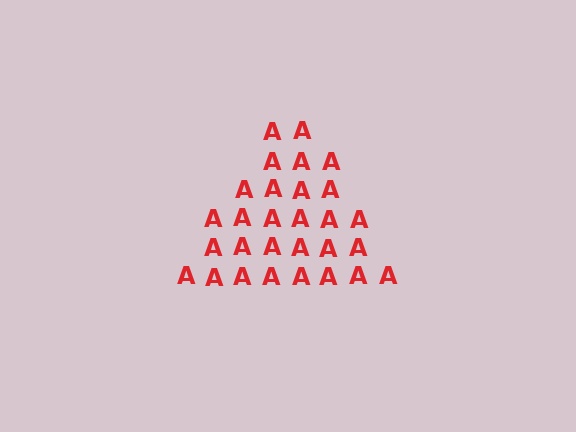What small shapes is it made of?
It is made of small letter A's.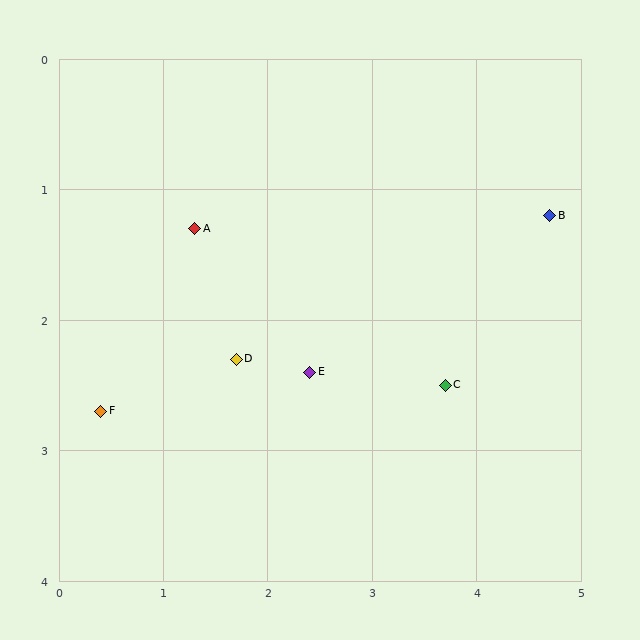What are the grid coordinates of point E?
Point E is at approximately (2.4, 2.4).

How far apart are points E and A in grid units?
Points E and A are about 1.6 grid units apart.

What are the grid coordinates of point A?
Point A is at approximately (1.3, 1.3).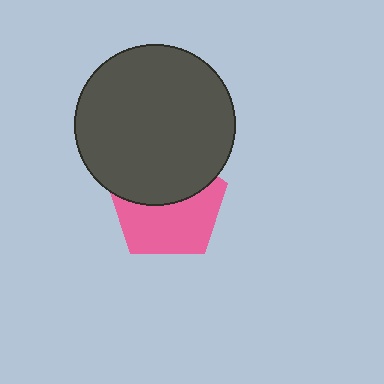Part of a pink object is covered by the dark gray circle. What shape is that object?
It is a pentagon.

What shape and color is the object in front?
The object in front is a dark gray circle.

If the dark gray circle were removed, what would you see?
You would see the complete pink pentagon.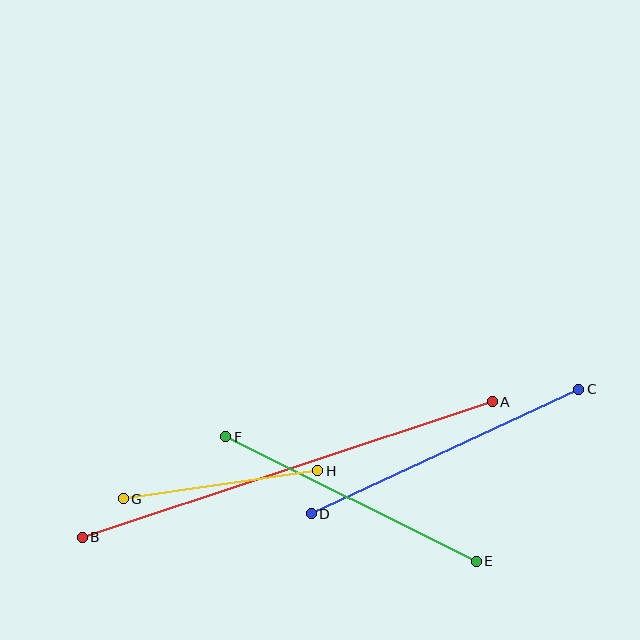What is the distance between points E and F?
The distance is approximately 280 pixels.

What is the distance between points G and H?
The distance is approximately 196 pixels.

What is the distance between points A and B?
The distance is approximately 431 pixels.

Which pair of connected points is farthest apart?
Points A and B are farthest apart.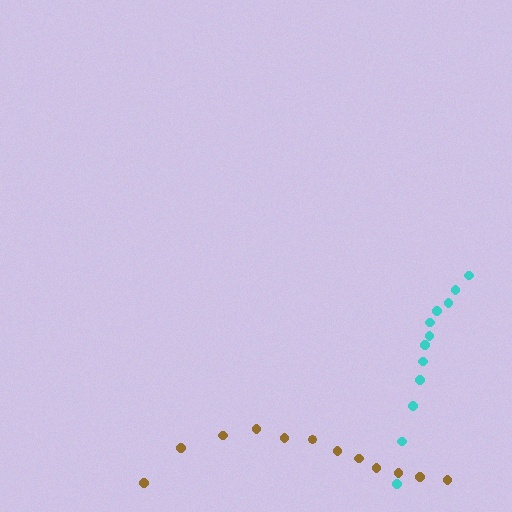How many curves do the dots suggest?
There are 2 distinct paths.